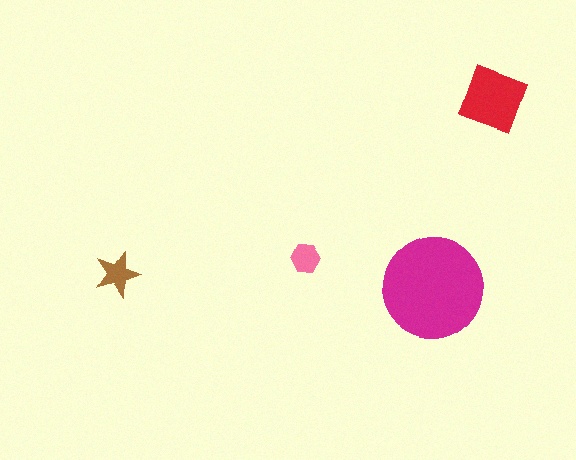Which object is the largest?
The magenta circle.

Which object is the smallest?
The pink hexagon.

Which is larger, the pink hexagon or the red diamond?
The red diamond.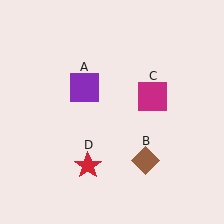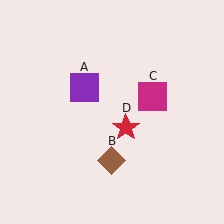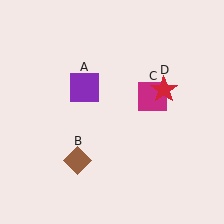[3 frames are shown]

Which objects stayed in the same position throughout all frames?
Purple square (object A) and magenta square (object C) remained stationary.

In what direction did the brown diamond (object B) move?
The brown diamond (object B) moved left.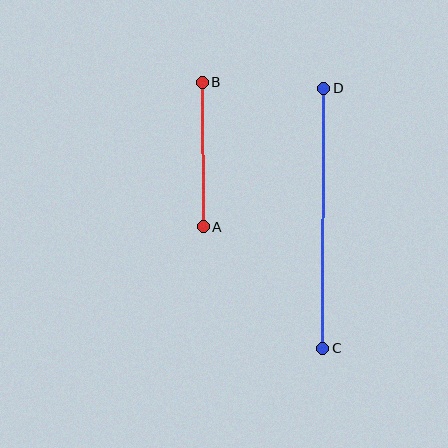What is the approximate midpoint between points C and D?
The midpoint is at approximately (323, 218) pixels.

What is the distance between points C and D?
The distance is approximately 260 pixels.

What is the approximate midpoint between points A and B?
The midpoint is at approximately (203, 154) pixels.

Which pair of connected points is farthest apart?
Points C and D are farthest apart.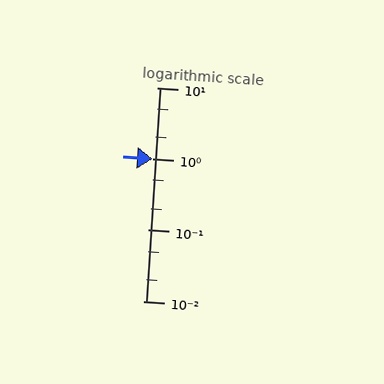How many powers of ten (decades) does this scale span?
The scale spans 3 decades, from 0.01 to 10.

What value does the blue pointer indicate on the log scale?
The pointer indicates approximately 1.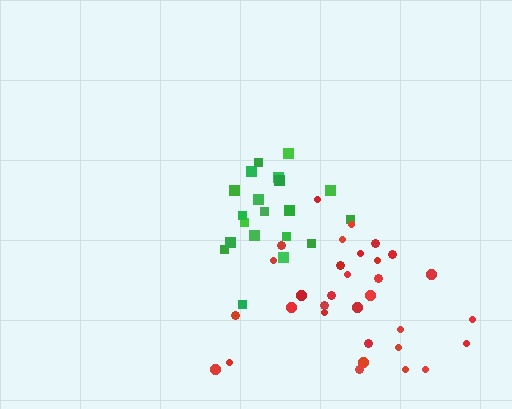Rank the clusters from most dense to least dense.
green, red.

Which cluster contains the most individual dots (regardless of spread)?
Red (32).